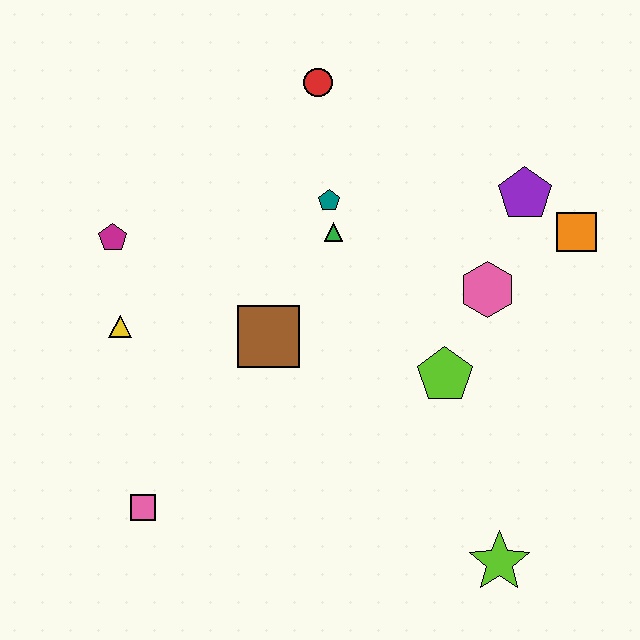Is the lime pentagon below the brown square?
Yes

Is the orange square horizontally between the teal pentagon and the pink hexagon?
No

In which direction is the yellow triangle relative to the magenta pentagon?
The yellow triangle is below the magenta pentagon.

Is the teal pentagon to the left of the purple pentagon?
Yes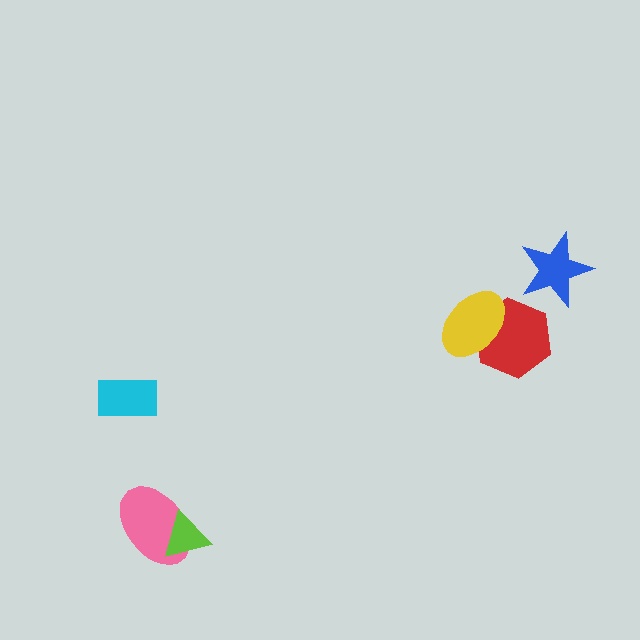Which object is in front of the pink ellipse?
The lime triangle is in front of the pink ellipse.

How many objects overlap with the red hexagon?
1 object overlaps with the red hexagon.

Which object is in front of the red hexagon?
The yellow ellipse is in front of the red hexagon.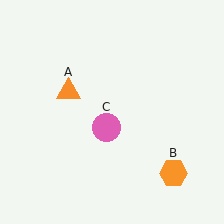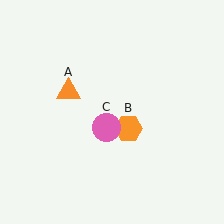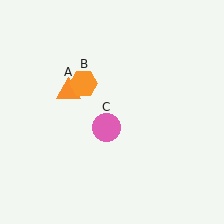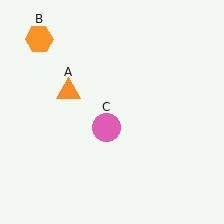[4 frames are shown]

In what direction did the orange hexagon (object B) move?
The orange hexagon (object B) moved up and to the left.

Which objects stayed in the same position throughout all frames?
Orange triangle (object A) and pink circle (object C) remained stationary.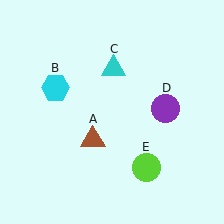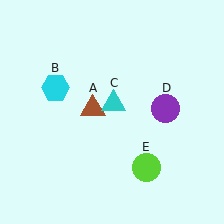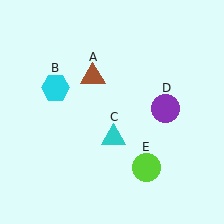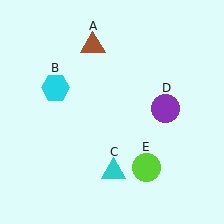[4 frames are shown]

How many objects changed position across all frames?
2 objects changed position: brown triangle (object A), cyan triangle (object C).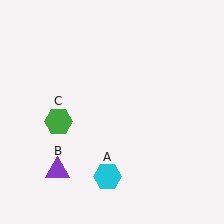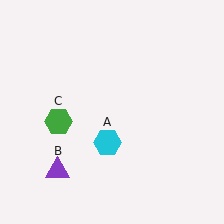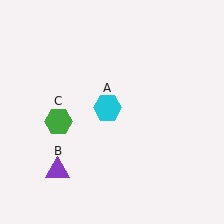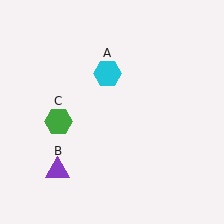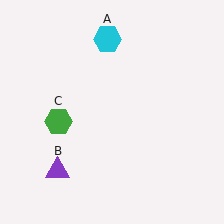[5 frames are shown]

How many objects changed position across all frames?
1 object changed position: cyan hexagon (object A).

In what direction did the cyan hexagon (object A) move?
The cyan hexagon (object A) moved up.